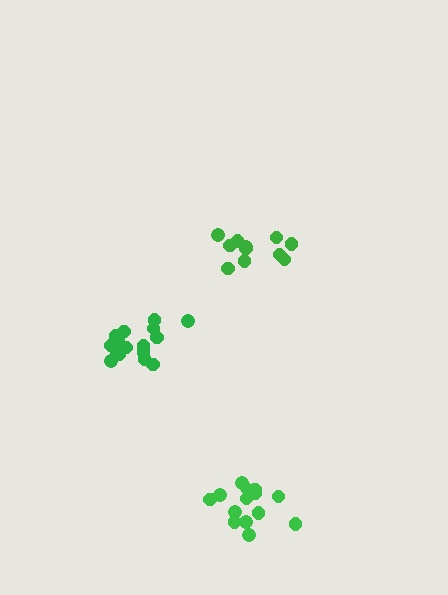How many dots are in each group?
Group 1: 14 dots, Group 2: 17 dots, Group 3: 11 dots (42 total).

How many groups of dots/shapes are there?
There are 3 groups.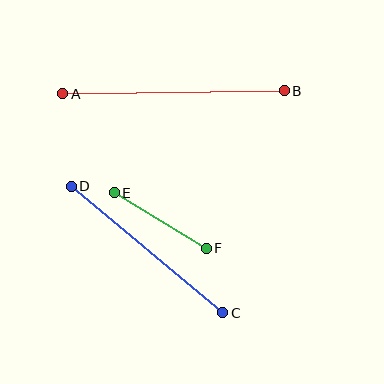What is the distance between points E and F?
The distance is approximately 107 pixels.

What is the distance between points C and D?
The distance is approximately 197 pixels.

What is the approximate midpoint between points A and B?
The midpoint is at approximately (174, 92) pixels.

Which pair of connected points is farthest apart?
Points A and B are farthest apart.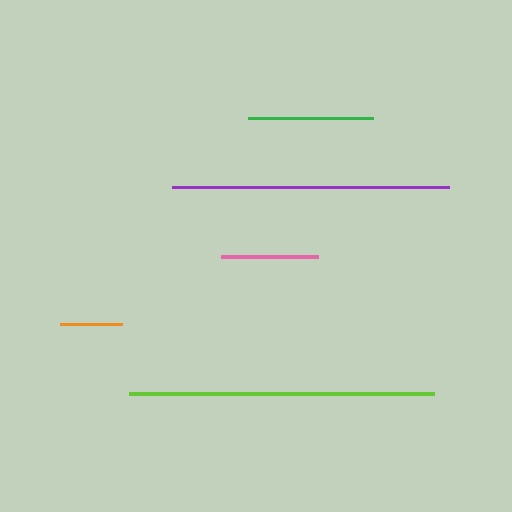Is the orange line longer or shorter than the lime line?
The lime line is longer than the orange line.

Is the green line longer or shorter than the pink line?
The green line is longer than the pink line.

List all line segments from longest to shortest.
From longest to shortest: lime, purple, green, pink, orange.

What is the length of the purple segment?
The purple segment is approximately 277 pixels long.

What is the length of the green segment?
The green segment is approximately 125 pixels long.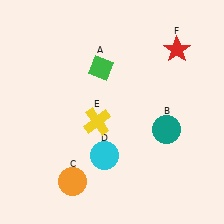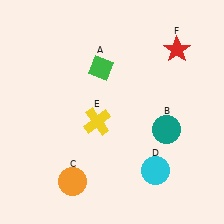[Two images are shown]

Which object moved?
The cyan circle (D) moved right.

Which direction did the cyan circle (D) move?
The cyan circle (D) moved right.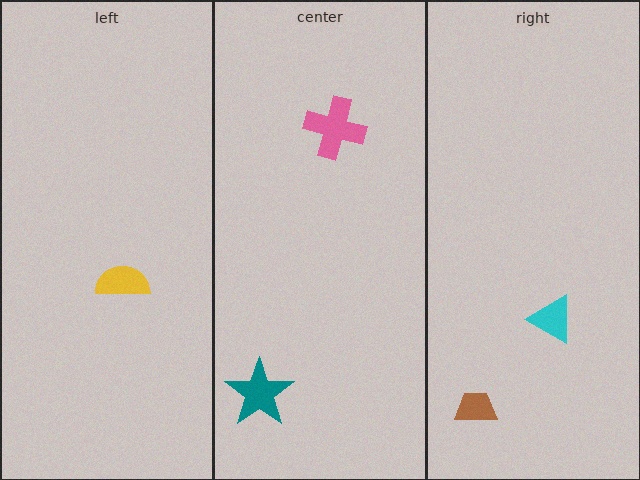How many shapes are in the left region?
1.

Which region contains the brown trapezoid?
The right region.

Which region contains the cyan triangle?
The right region.